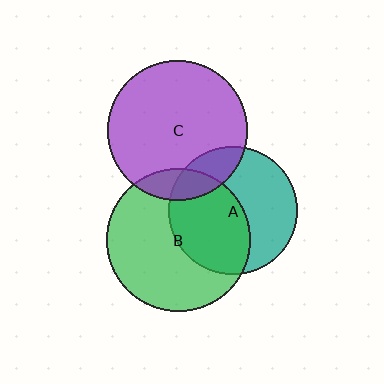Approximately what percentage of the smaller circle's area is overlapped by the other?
Approximately 20%.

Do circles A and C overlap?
Yes.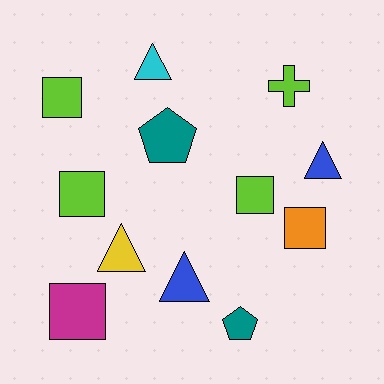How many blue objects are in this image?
There are 2 blue objects.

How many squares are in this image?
There are 5 squares.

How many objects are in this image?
There are 12 objects.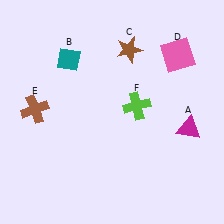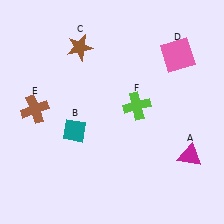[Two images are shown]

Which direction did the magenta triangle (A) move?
The magenta triangle (A) moved down.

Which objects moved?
The objects that moved are: the magenta triangle (A), the teal diamond (B), the brown star (C).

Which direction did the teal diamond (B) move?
The teal diamond (B) moved down.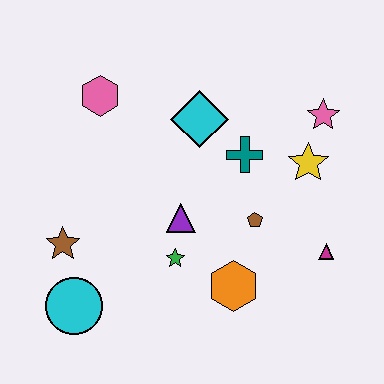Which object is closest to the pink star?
The yellow star is closest to the pink star.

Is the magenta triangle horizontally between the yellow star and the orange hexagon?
No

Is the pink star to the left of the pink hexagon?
No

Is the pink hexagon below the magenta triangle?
No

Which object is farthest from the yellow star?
The cyan circle is farthest from the yellow star.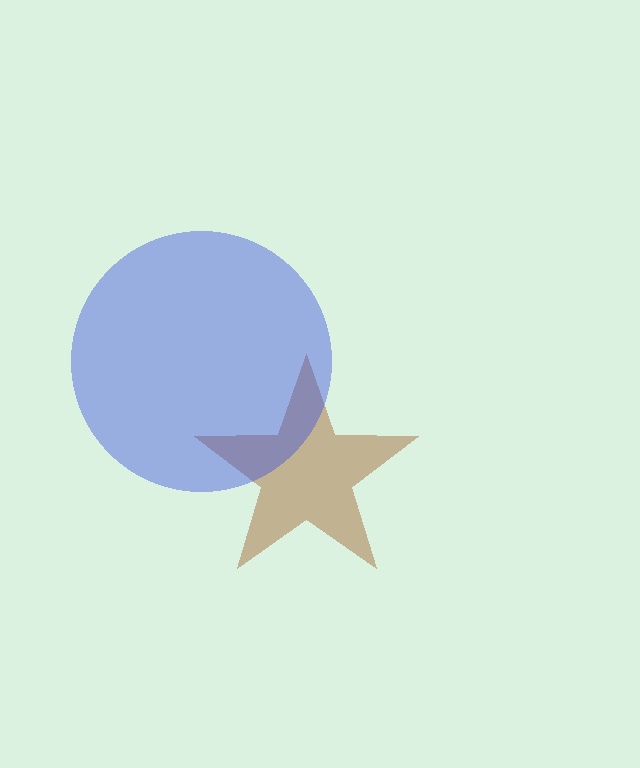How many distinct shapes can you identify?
There are 2 distinct shapes: a brown star, a blue circle.